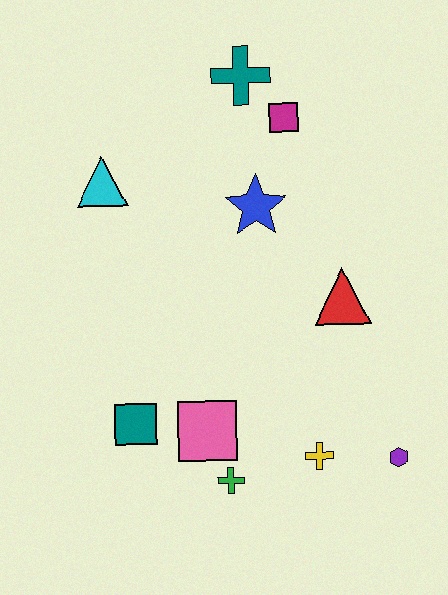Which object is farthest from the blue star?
The purple hexagon is farthest from the blue star.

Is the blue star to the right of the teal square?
Yes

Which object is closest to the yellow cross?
The purple hexagon is closest to the yellow cross.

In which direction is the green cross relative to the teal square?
The green cross is to the right of the teal square.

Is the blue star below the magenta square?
Yes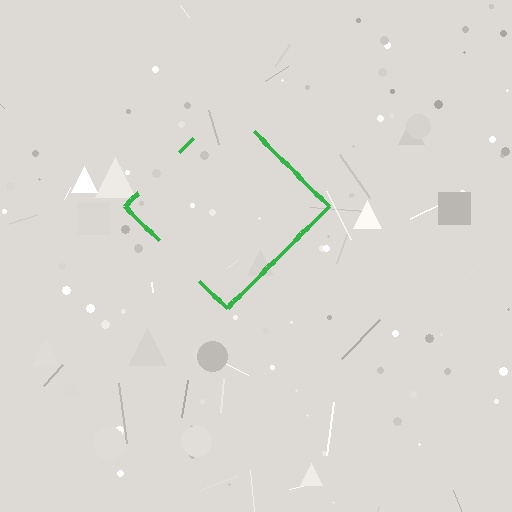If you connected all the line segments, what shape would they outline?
They would outline a diamond.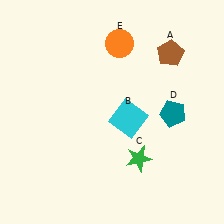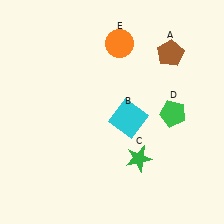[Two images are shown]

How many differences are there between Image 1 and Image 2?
There is 1 difference between the two images.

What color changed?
The pentagon (D) changed from teal in Image 1 to green in Image 2.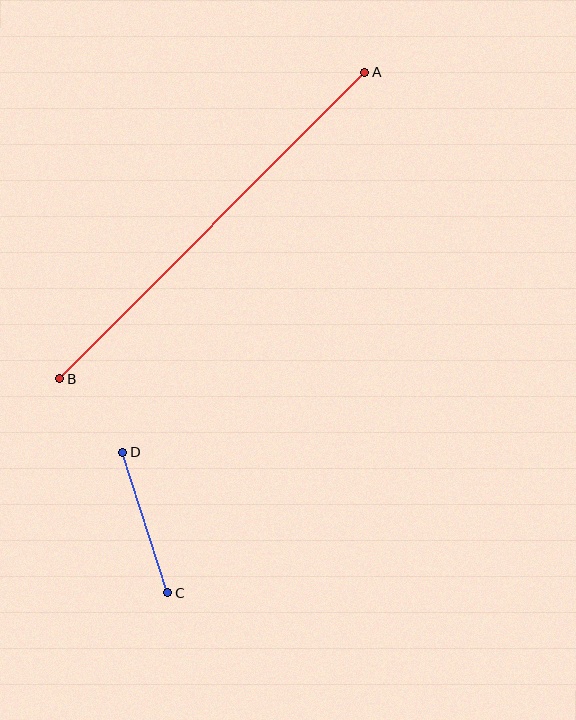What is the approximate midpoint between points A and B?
The midpoint is at approximately (212, 225) pixels.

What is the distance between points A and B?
The distance is approximately 433 pixels.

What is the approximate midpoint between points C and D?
The midpoint is at approximately (145, 522) pixels.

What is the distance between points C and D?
The distance is approximately 147 pixels.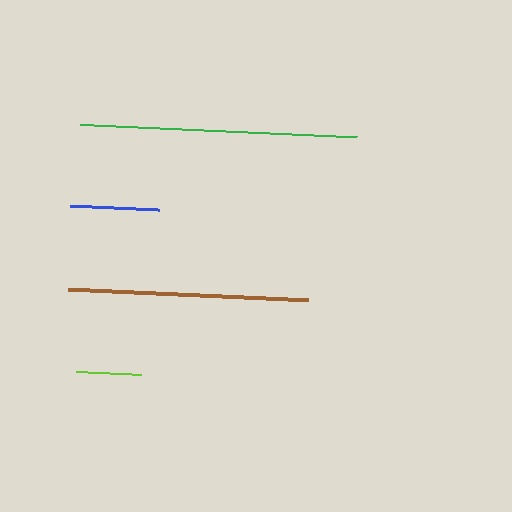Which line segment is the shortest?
The lime line is the shortest at approximately 66 pixels.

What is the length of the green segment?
The green segment is approximately 276 pixels long.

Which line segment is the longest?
The green line is the longest at approximately 276 pixels.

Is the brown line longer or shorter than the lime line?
The brown line is longer than the lime line.